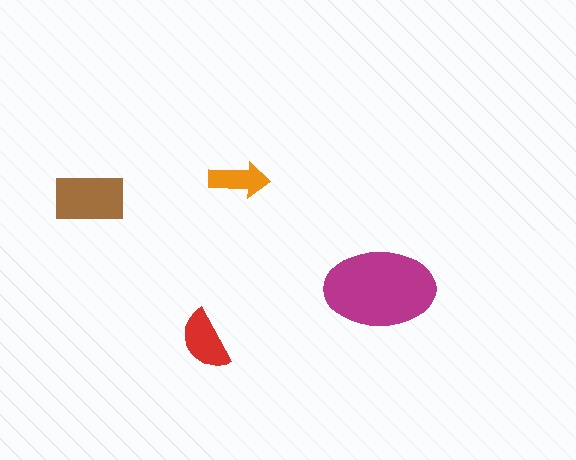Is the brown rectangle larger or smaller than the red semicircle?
Larger.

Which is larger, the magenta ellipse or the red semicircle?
The magenta ellipse.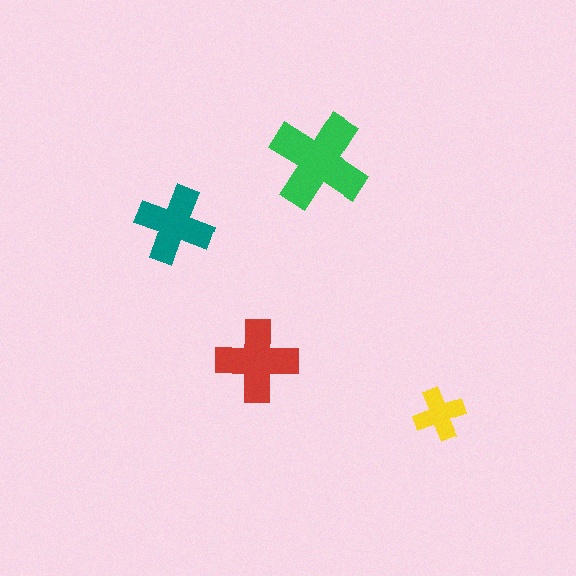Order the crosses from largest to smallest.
the green one, the red one, the teal one, the yellow one.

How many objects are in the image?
There are 4 objects in the image.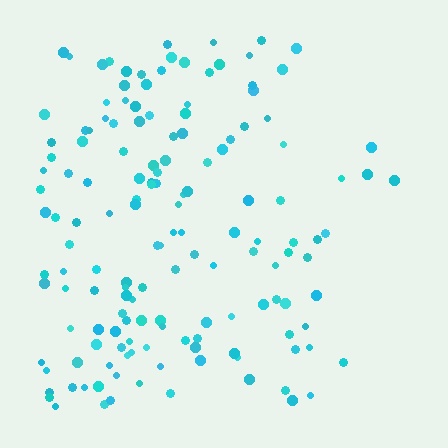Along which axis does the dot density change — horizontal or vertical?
Horizontal.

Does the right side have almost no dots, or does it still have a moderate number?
Still a moderate number, just noticeably fewer than the left.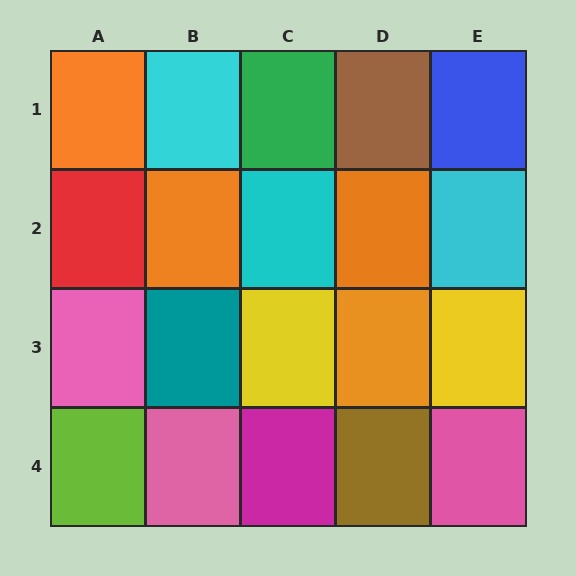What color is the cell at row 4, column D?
Brown.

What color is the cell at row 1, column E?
Blue.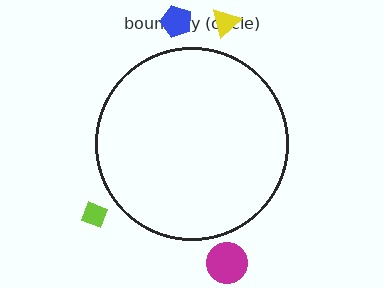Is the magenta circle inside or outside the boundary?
Outside.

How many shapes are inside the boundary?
0 inside, 4 outside.